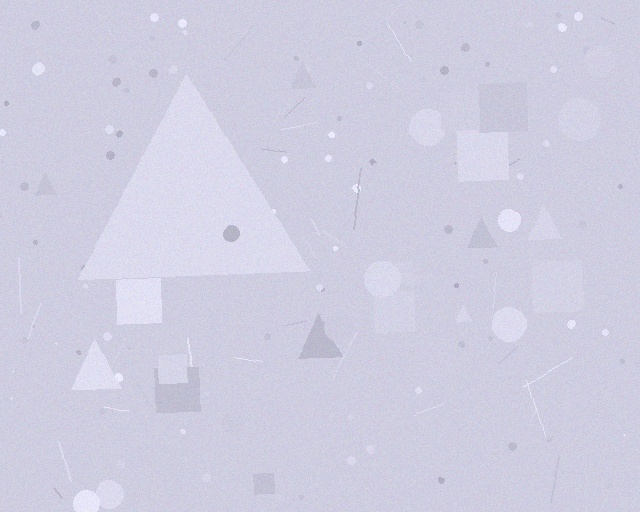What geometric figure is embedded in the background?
A triangle is embedded in the background.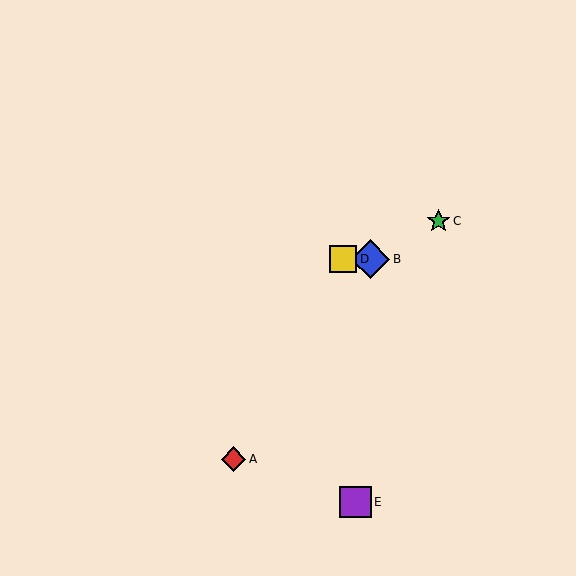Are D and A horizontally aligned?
No, D is at y≈259 and A is at y≈459.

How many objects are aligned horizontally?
2 objects (B, D) are aligned horizontally.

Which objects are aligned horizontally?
Objects B, D are aligned horizontally.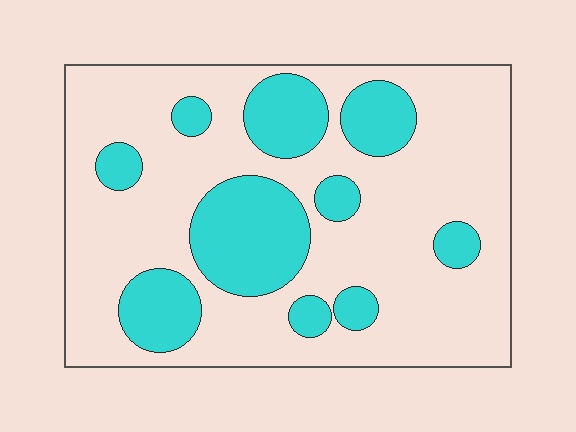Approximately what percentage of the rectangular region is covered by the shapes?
Approximately 30%.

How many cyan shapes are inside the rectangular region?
10.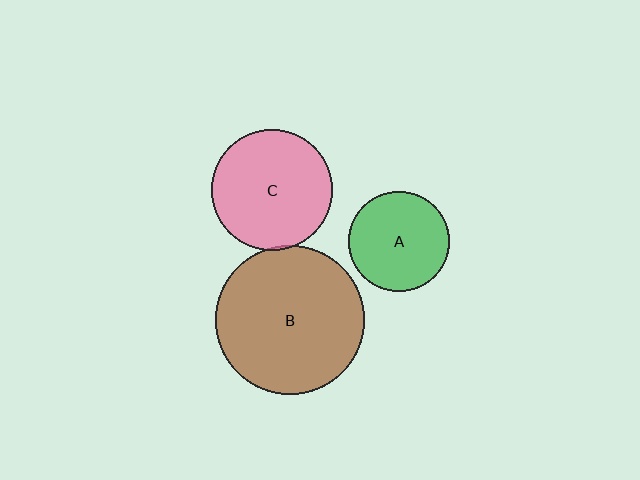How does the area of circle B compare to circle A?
Approximately 2.2 times.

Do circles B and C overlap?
Yes.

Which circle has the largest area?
Circle B (brown).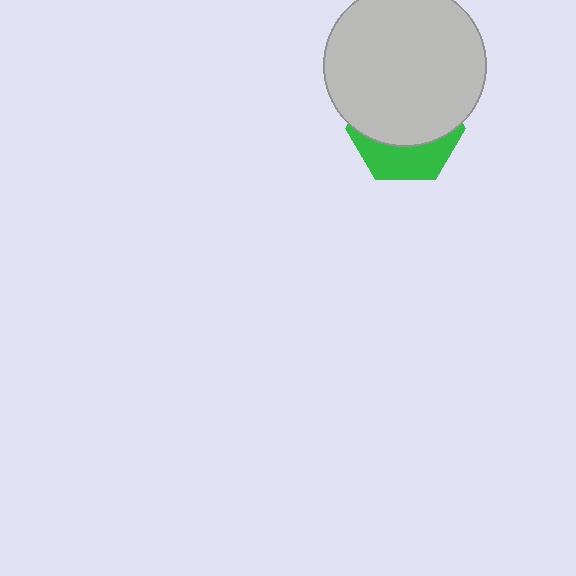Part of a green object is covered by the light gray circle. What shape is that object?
It is a hexagon.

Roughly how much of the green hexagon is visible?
A small part of it is visible (roughly 36%).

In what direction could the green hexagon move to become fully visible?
The green hexagon could move down. That would shift it out from behind the light gray circle entirely.